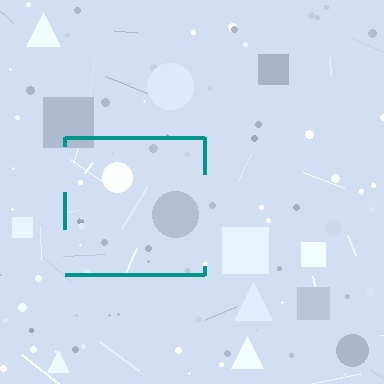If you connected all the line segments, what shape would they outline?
They would outline a square.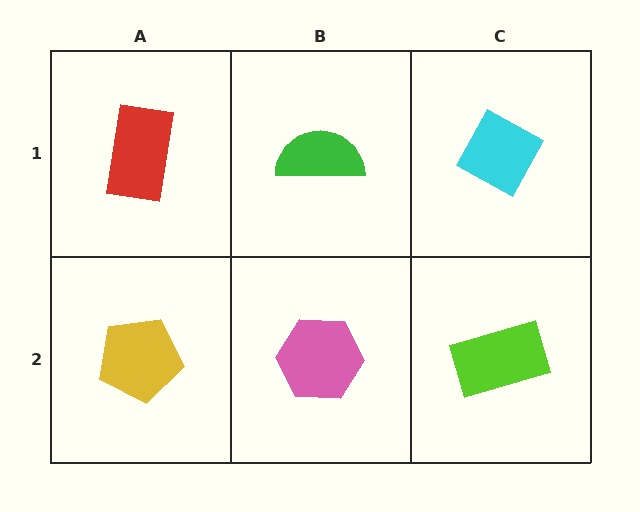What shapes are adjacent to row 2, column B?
A green semicircle (row 1, column B), a yellow pentagon (row 2, column A), a lime rectangle (row 2, column C).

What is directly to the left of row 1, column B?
A red rectangle.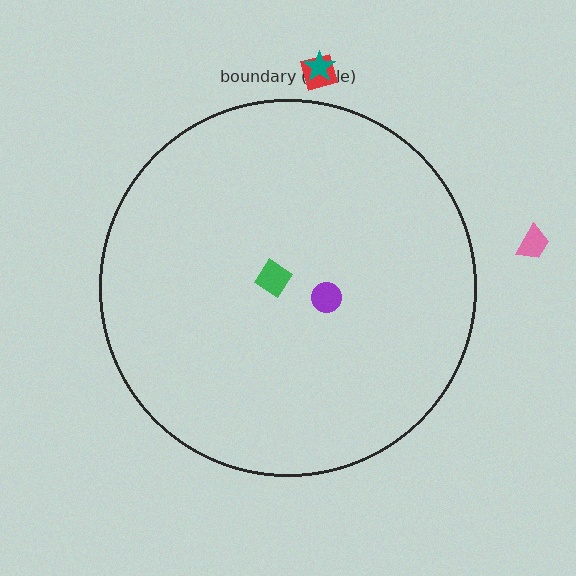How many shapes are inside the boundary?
2 inside, 3 outside.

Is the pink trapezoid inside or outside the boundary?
Outside.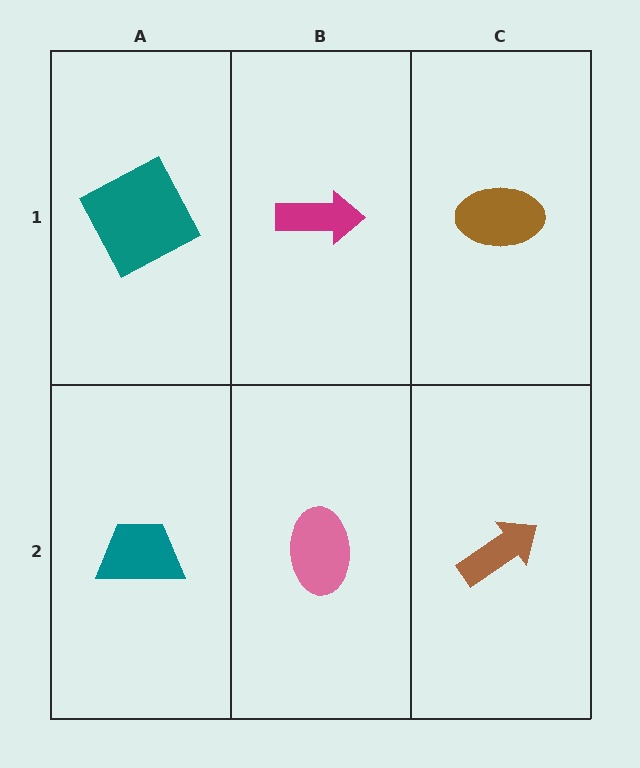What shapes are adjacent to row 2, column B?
A magenta arrow (row 1, column B), a teal trapezoid (row 2, column A), a brown arrow (row 2, column C).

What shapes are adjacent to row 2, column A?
A teal square (row 1, column A), a pink ellipse (row 2, column B).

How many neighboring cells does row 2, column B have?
3.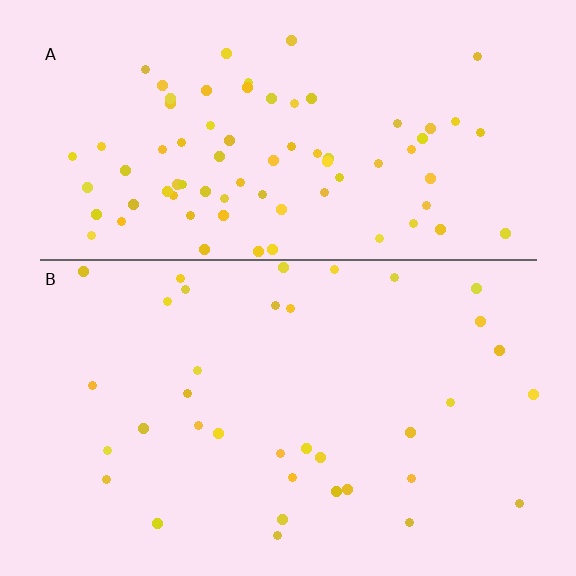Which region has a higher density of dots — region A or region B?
A (the top).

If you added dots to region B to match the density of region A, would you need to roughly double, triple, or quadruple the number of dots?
Approximately double.